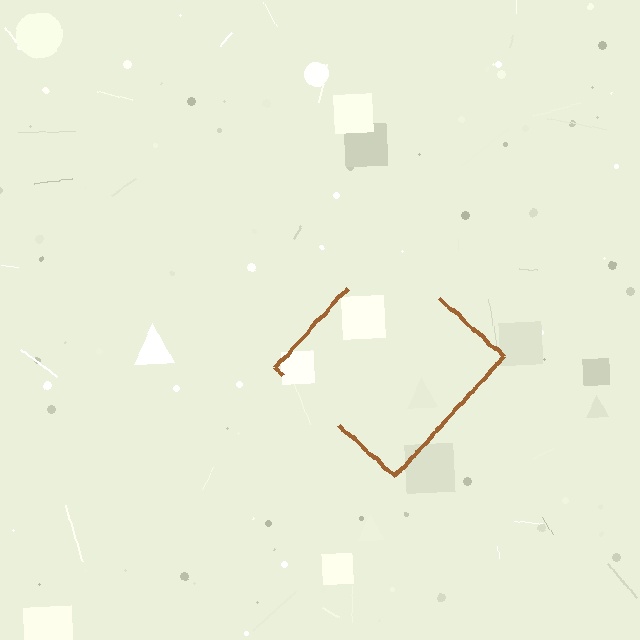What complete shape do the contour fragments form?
The contour fragments form a diamond.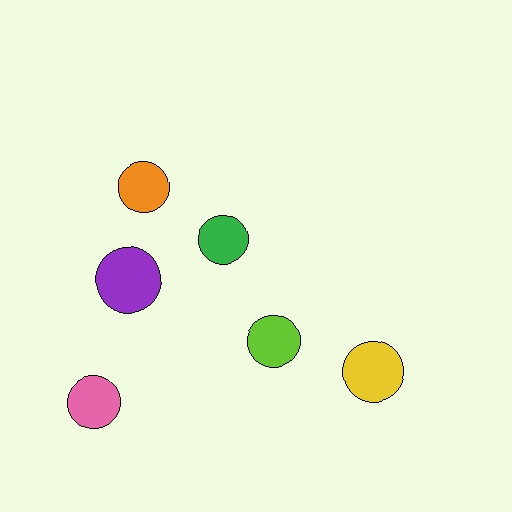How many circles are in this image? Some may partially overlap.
There are 6 circles.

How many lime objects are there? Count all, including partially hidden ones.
There is 1 lime object.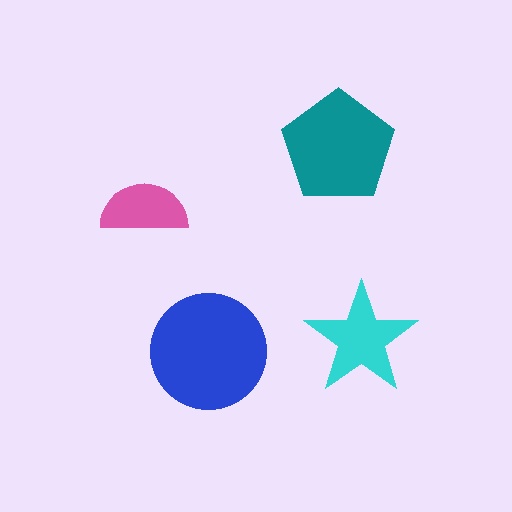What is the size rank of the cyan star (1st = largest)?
3rd.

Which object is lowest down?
The blue circle is bottommost.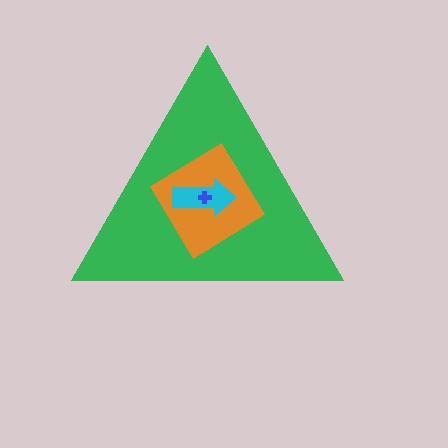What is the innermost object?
The blue cross.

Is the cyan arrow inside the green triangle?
Yes.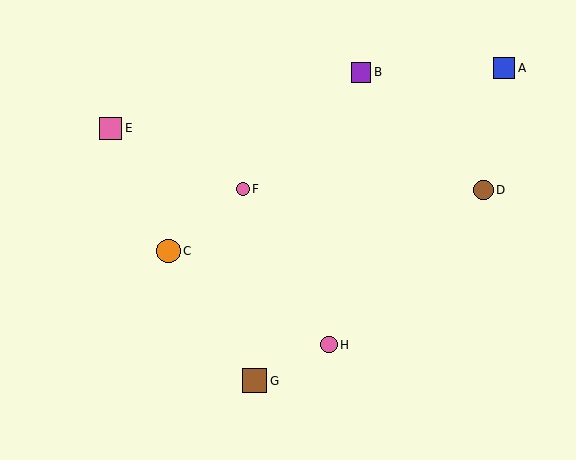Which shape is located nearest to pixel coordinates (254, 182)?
The pink circle (labeled F) at (243, 189) is nearest to that location.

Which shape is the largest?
The brown square (labeled G) is the largest.